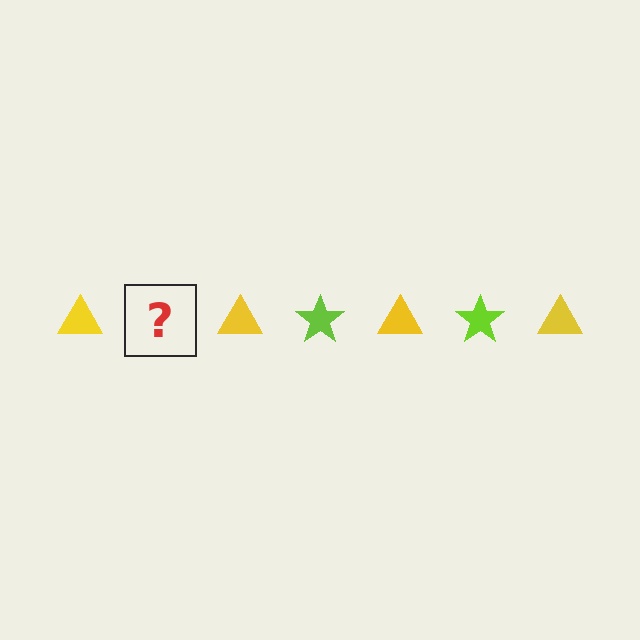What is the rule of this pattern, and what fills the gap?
The rule is that the pattern alternates between yellow triangle and lime star. The gap should be filled with a lime star.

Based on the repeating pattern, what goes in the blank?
The blank should be a lime star.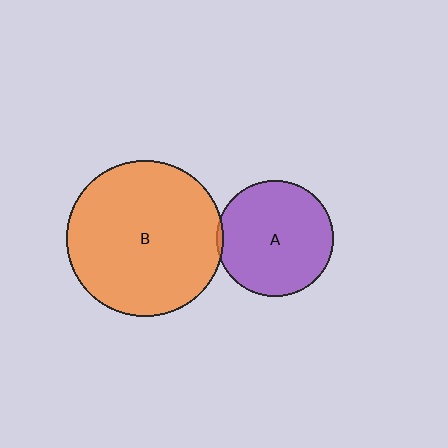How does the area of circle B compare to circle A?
Approximately 1.8 times.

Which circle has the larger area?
Circle B (orange).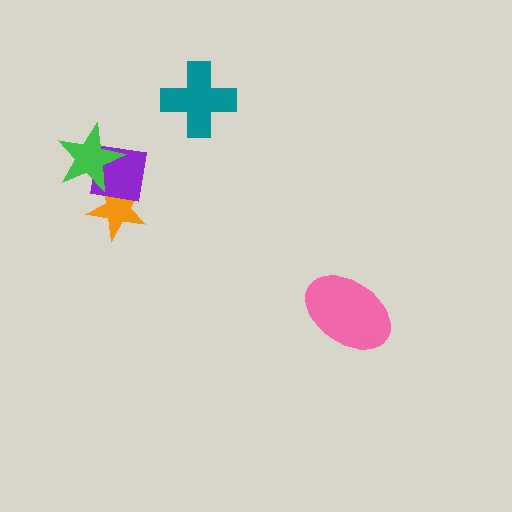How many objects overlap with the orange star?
2 objects overlap with the orange star.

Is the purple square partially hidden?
Yes, it is partially covered by another shape.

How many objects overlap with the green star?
2 objects overlap with the green star.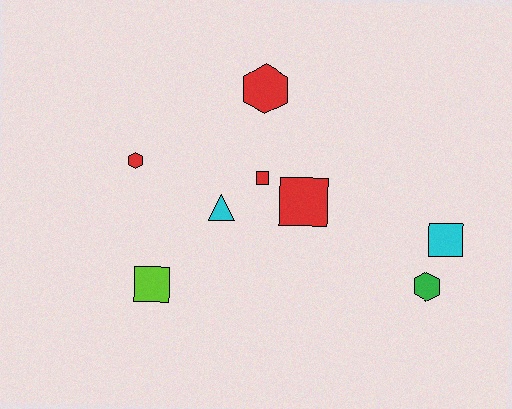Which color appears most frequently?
Red, with 4 objects.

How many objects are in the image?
There are 8 objects.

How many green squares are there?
There are no green squares.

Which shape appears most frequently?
Square, with 4 objects.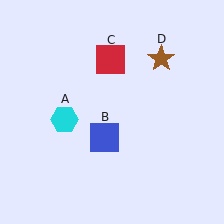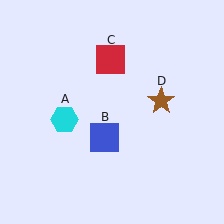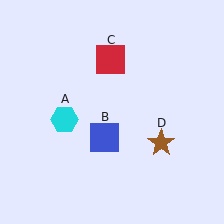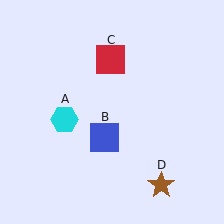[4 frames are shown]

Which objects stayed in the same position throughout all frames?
Cyan hexagon (object A) and blue square (object B) and red square (object C) remained stationary.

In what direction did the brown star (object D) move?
The brown star (object D) moved down.